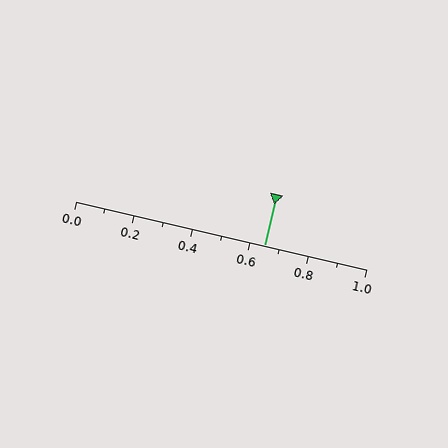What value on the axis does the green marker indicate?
The marker indicates approximately 0.65.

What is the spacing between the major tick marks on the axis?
The major ticks are spaced 0.2 apart.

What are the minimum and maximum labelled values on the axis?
The axis runs from 0.0 to 1.0.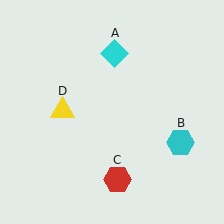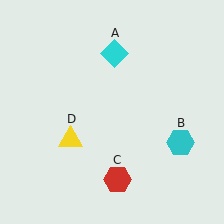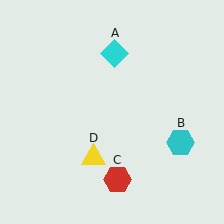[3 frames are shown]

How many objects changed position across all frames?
1 object changed position: yellow triangle (object D).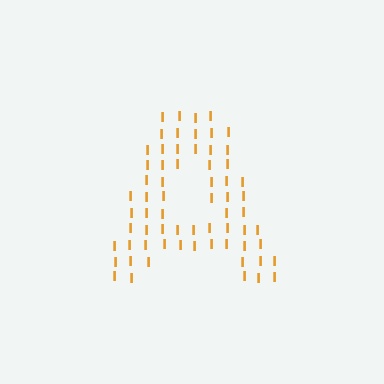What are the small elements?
The small elements are letter I's.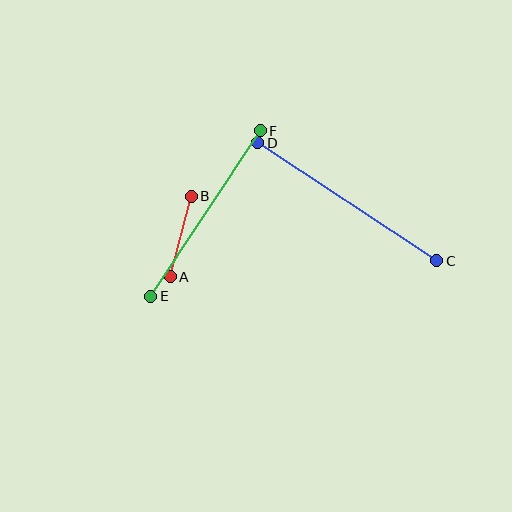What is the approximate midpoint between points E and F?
The midpoint is at approximately (206, 214) pixels.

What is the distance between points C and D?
The distance is approximately 215 pixels.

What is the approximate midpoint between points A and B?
The midpoint is at approximately (181, 237) pixels.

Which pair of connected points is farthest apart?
Points C and D are farthest apart.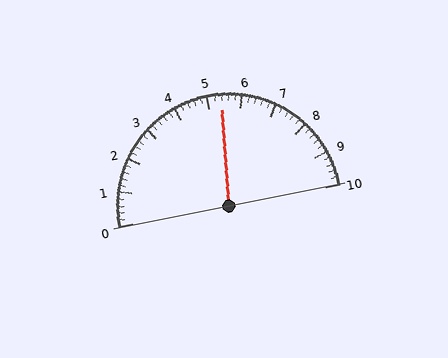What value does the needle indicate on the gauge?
The needle indicates approximately 5.4.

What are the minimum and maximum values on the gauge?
The gauge ranges from 0 to 10.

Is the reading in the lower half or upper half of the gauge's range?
The reading is in the upper half of the range (0 to 10).